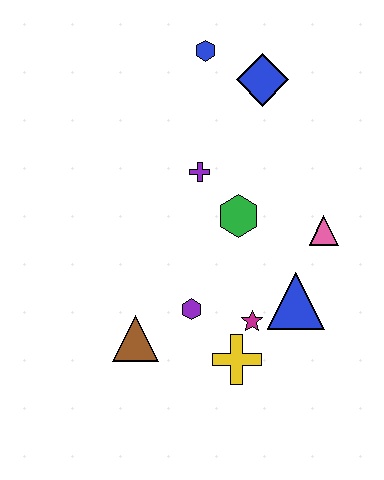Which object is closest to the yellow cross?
The magenta star is closest to the yellow cross.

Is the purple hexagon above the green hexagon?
No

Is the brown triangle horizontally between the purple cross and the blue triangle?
No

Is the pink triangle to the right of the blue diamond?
Yes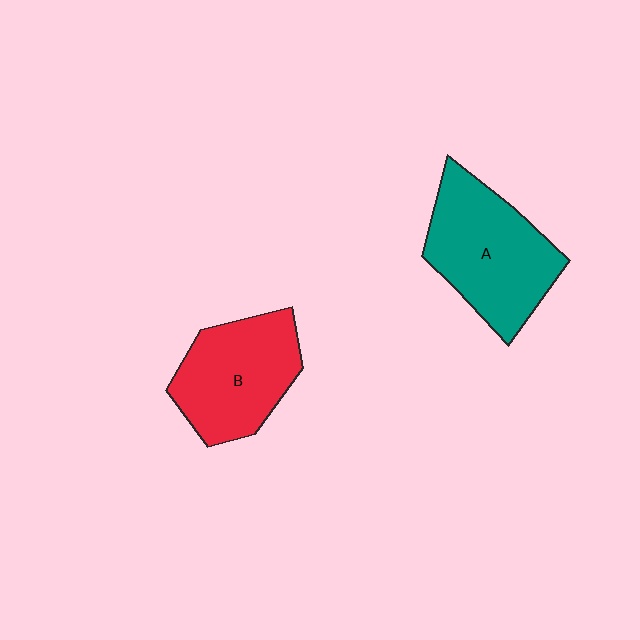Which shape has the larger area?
Shape A (teal).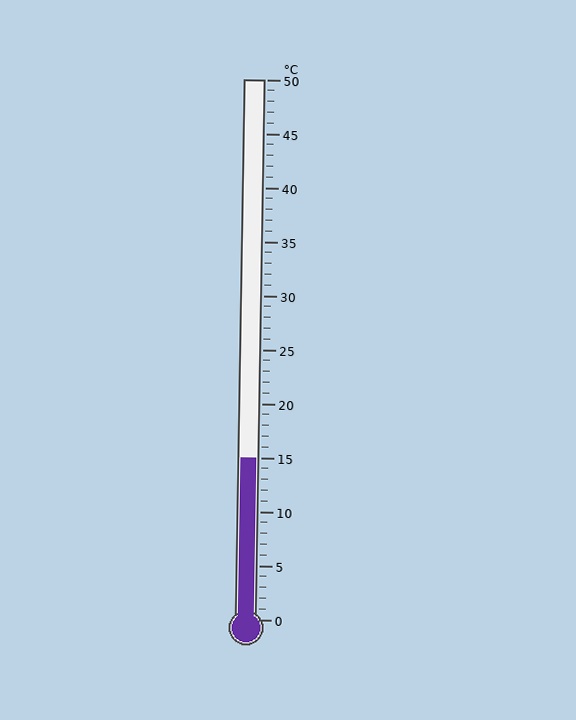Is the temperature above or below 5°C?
The temperature is above 5°C.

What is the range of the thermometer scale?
The thermometer scale ranges from 0°C to 50°C.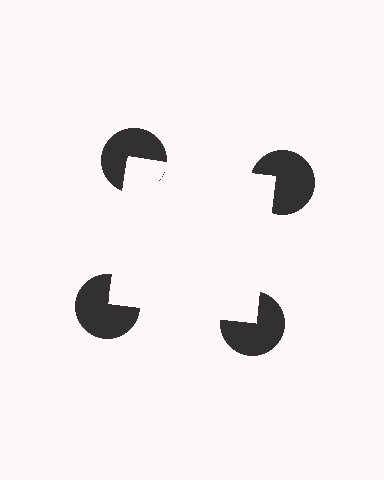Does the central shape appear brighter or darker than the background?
It typically appears slightly brighter than the background, even though no actual brightness change is drawn.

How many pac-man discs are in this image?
There are 4 — one at each vertex of the illusory square.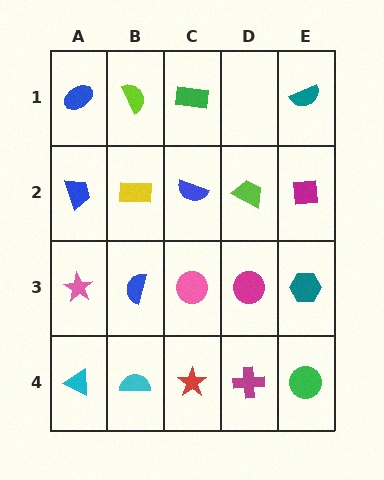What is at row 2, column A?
A blue trapezoid.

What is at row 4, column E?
A green circle.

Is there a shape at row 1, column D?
No, that cell is empty.